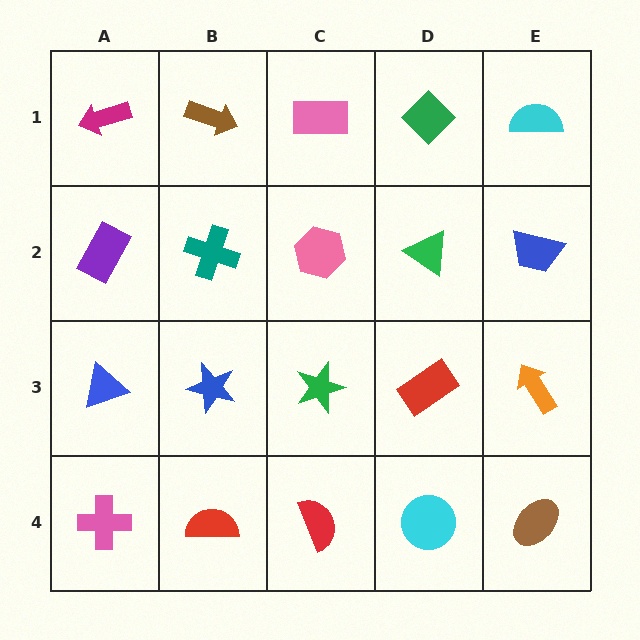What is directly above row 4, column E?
An orange arrow.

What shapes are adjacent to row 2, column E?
A cyan semicircle (row 1, column E), an orange arrow (row 3, column E), a green triangle (row 2, column D).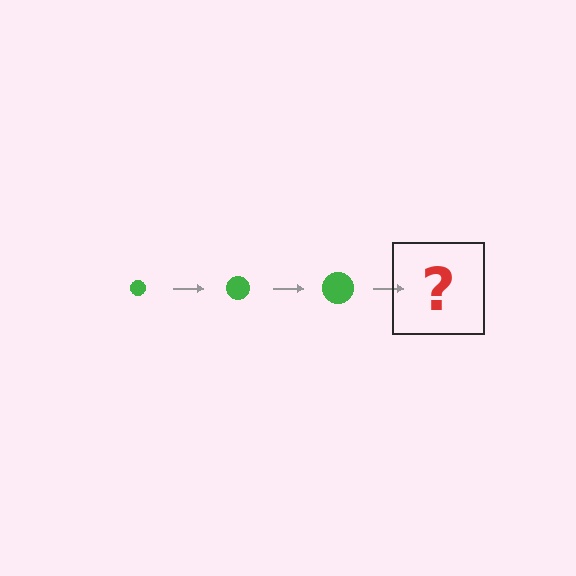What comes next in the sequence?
The next element should be a green circle, larger than the previous one.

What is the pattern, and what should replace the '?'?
The pattern is that the circle gets progressively larger each step. The '?' should be a green circle, larger than the previous one.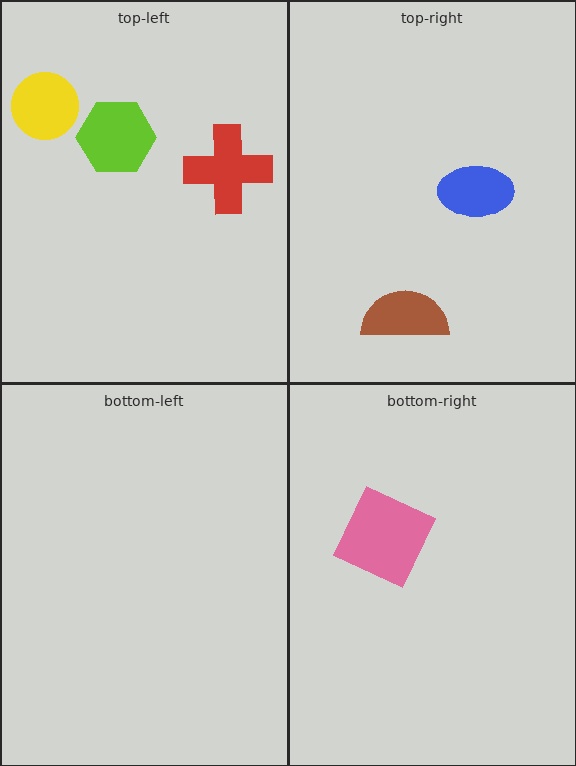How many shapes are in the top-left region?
3.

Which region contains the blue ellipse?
The top-right region.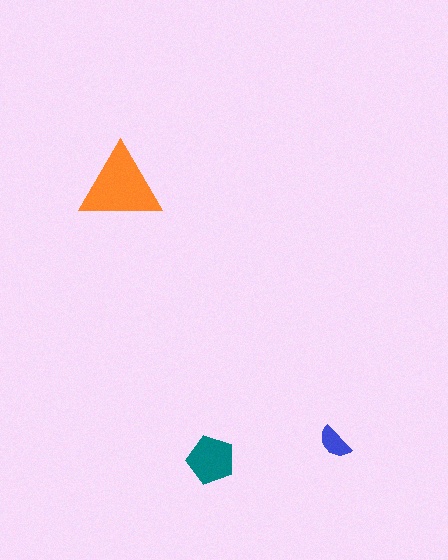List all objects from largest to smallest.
The orange triangle, the teal pentagon, the blue semicircle.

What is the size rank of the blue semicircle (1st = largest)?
3rd.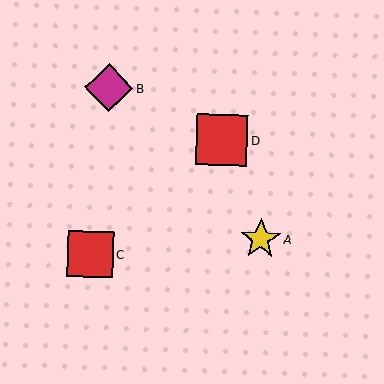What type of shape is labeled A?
Shape A is a yellow star.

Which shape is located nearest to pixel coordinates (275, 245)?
The yellow star (labeled A) at (261, 239) is nearest to that location.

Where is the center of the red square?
The center of the red square is at (222, 140).